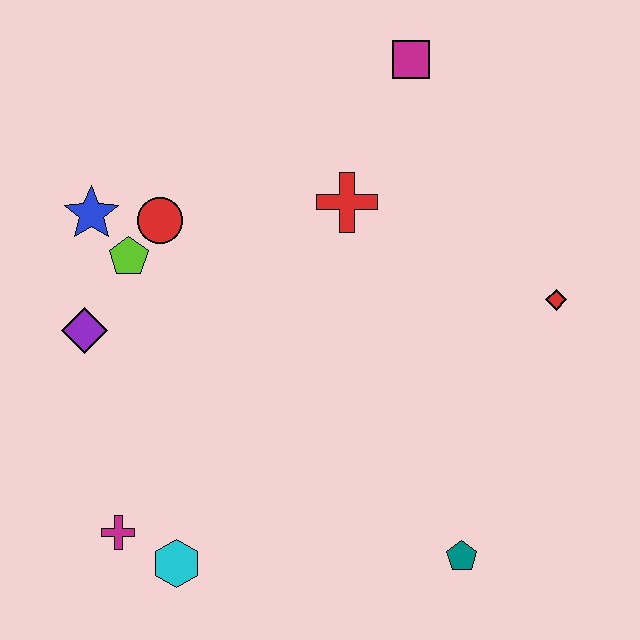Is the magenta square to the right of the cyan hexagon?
Yes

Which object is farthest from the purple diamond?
The red diamond is farthest from the purple diamond.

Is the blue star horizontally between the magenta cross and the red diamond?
No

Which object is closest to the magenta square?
The red cross is closest to the magenta square.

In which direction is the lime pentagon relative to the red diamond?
The lime pentagon is to the left of the red diamond.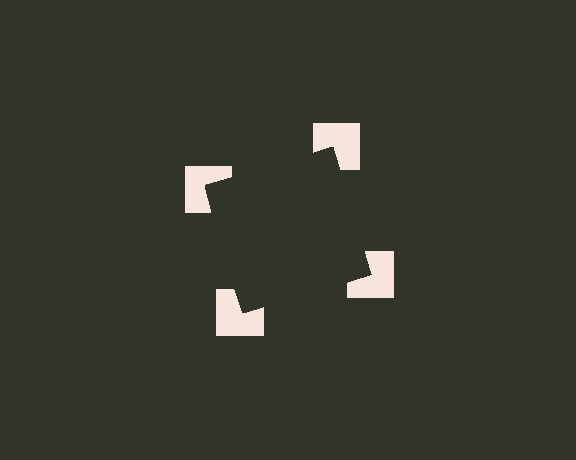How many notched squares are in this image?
There are 4 — one at each vertex of the illusory square.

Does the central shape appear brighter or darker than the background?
It typically appears slightly darker than the background, even though no actual brightness change is drawn.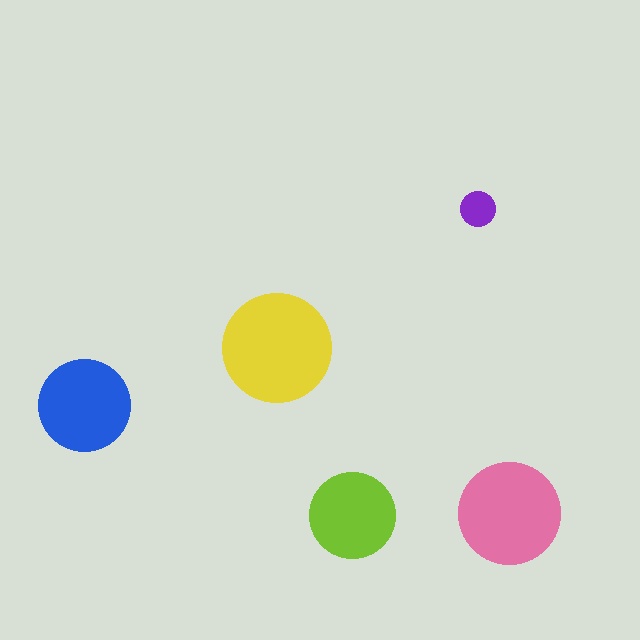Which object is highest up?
The purple circle is topmost.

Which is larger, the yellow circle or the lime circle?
The yellow one.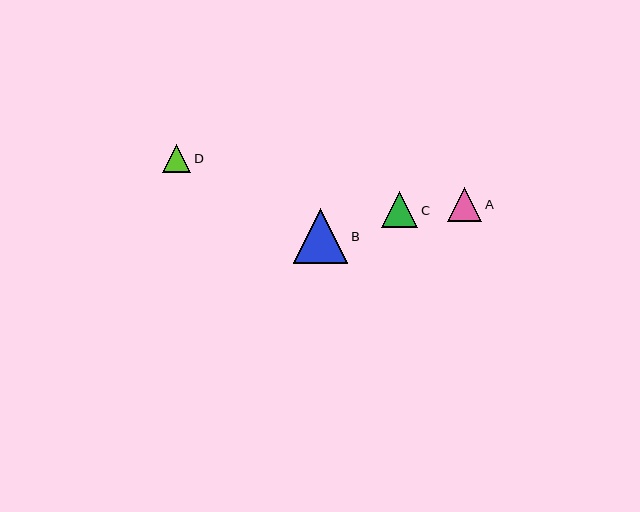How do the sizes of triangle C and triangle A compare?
Triangle C and triangle A are approximately the same size.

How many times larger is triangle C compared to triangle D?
Triangle C is approximately 1.3 times the size of triangle D.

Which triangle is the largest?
Triangle B is the largest with a size of approximately 54 pixels.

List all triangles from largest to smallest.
From largest to smallest: B, C, A, D.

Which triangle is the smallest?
Triangle D is the smallest with a size of approximately 29 pixels.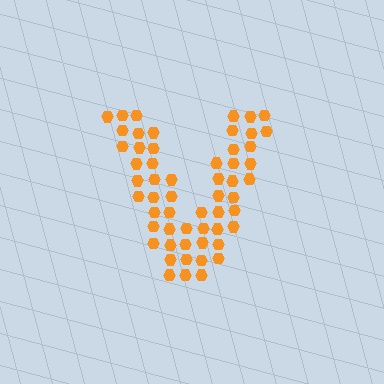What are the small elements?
The small elements are hexagons.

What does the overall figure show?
The overall figure shows the letter V.